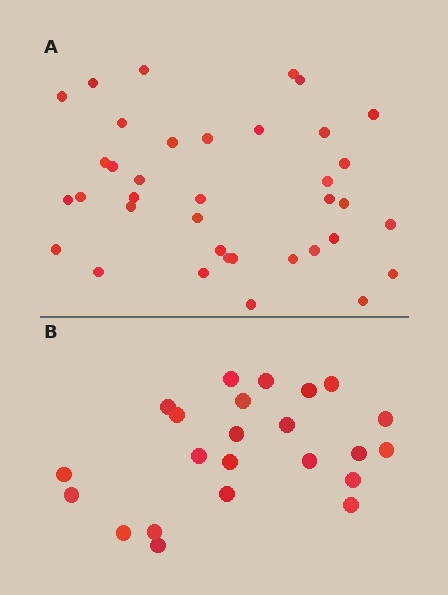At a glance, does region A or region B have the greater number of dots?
Region A (the top region) has more dots.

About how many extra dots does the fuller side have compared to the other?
Region A has approximately 15 more dots than region B.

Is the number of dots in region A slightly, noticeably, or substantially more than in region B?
Region A has substantially more. The ratio is roughly 1.6 to 1.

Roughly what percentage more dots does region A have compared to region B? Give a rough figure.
About 60% more.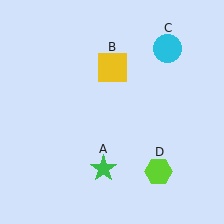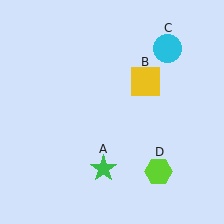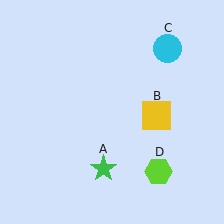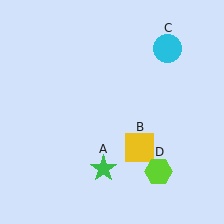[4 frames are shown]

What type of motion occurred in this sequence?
The yellow square (object B) rotated clockwise around the center of the scene.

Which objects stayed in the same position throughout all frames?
Green star (object A) and cyan circle (object C) and lime hexagon (object D) remained stationary.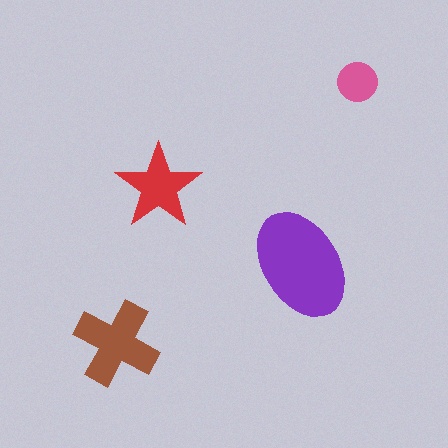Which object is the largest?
The purple ellipse.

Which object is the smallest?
The pink circle.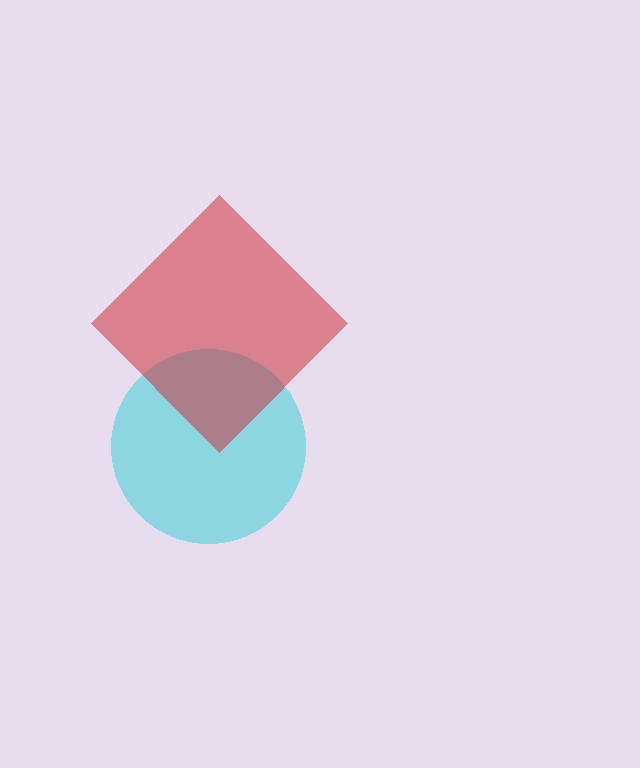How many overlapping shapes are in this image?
There are 2 overlapping shapes in the image.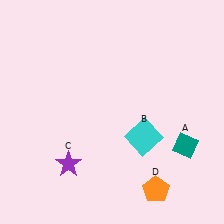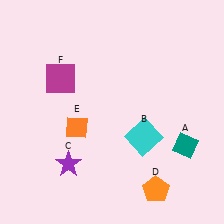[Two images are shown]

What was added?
An orange diamond (E), a magenta square (F) were added in Image 2.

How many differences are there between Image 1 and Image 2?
There are 2 differences between the two images.